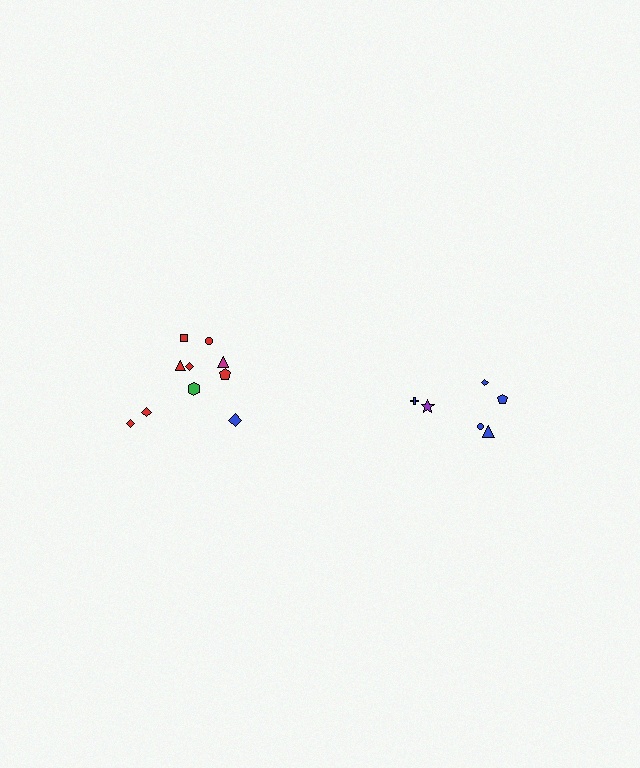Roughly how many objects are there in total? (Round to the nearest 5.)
Roughly 15 objects in total.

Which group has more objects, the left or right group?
The left group.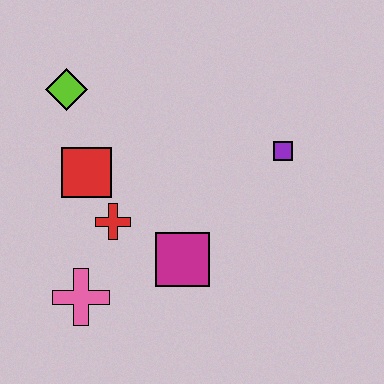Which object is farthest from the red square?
The purple square is farthest from the red square.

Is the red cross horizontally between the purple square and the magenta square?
No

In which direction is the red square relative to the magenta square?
The red square is to the left of the magenta square.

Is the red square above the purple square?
No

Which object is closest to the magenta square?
The red cross is closest to the magenta square.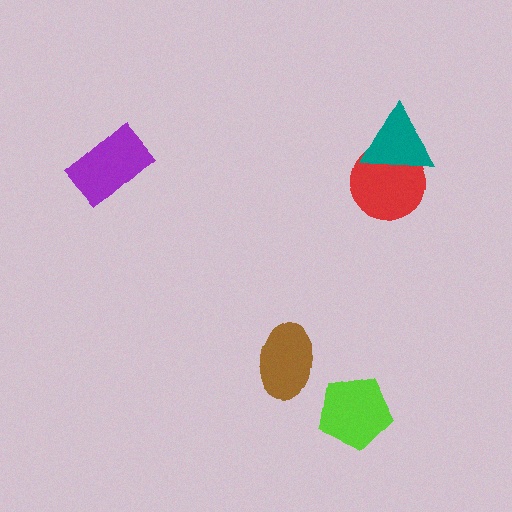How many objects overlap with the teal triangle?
1 object overlaps with the teal triangle.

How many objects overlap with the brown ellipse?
0 objects overlap with the brown ellipse.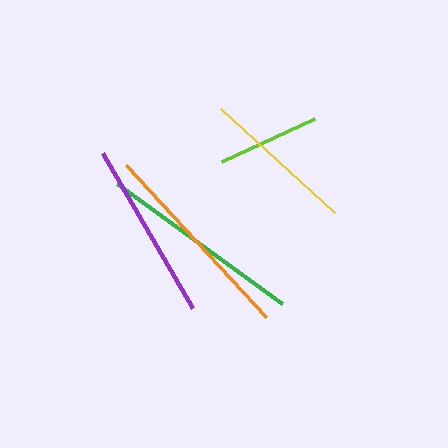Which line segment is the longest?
The orange line is the longest at approximately 207 pixels.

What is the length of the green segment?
The green segment is approximately 204 pixels long.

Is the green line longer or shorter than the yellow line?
The green line is longer than the yellow line.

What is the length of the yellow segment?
The yellow segment is approximately 155 pixels long.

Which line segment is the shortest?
The lime line is the shortest at approximately 103 pixels.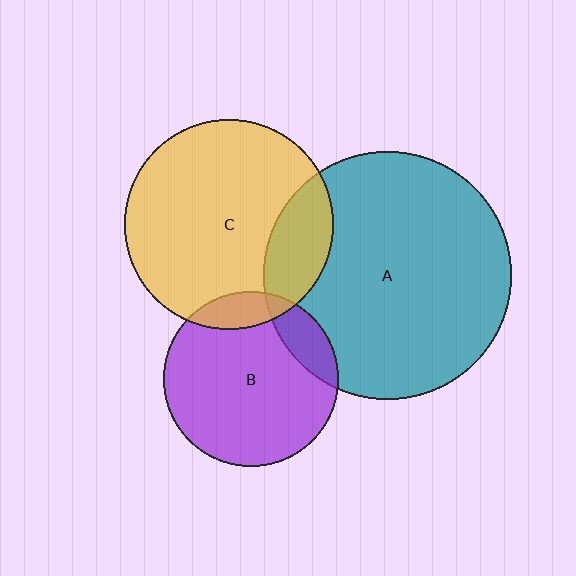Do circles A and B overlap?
Yes.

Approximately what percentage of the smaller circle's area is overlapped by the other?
Approximately 15%.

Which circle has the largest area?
Circle A (teal).